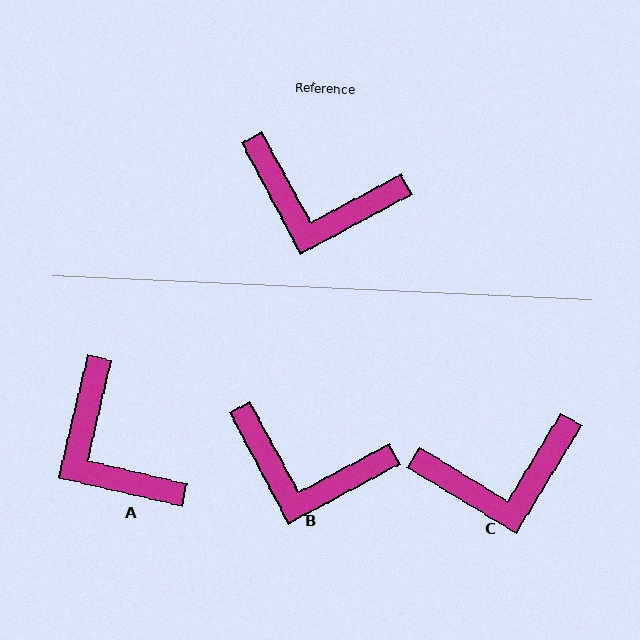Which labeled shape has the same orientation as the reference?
B.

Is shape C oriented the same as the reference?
No, it is off by about 31 degrees.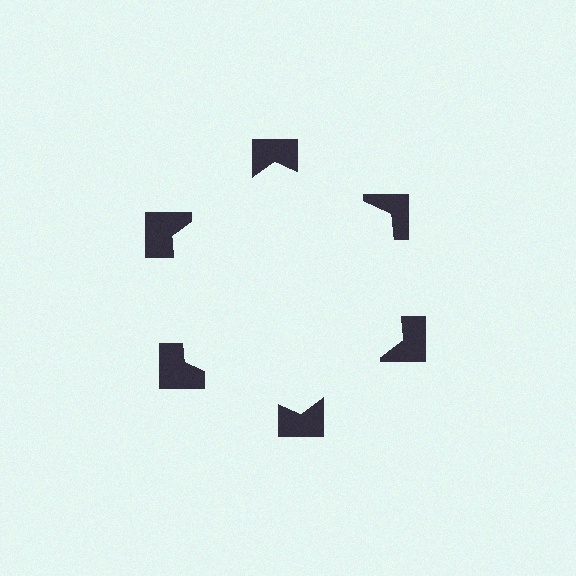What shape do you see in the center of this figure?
An illusory hexagon — its edges are inferred from the aligned wedge cuts in the notched squares, not physically drawn.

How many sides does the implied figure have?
6 sides.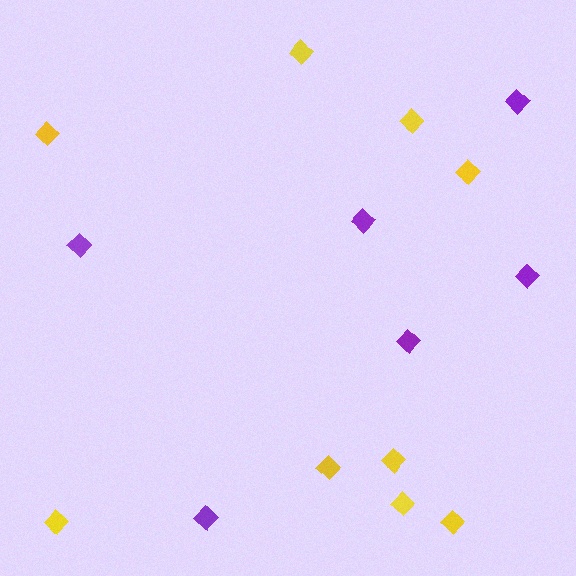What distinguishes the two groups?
There are 2 groups: one group of yellow diamonds (9) and one group of purple diamonds (6).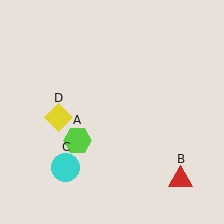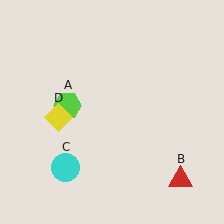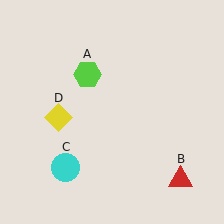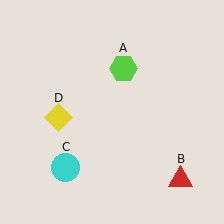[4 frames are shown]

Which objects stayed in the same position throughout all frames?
Red triangle (object B) and cyan circle (object C) and yellow diamond (object D) remained stationary.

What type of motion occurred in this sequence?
The lime hexagon (object A) rotated clockwise around the center of the scene.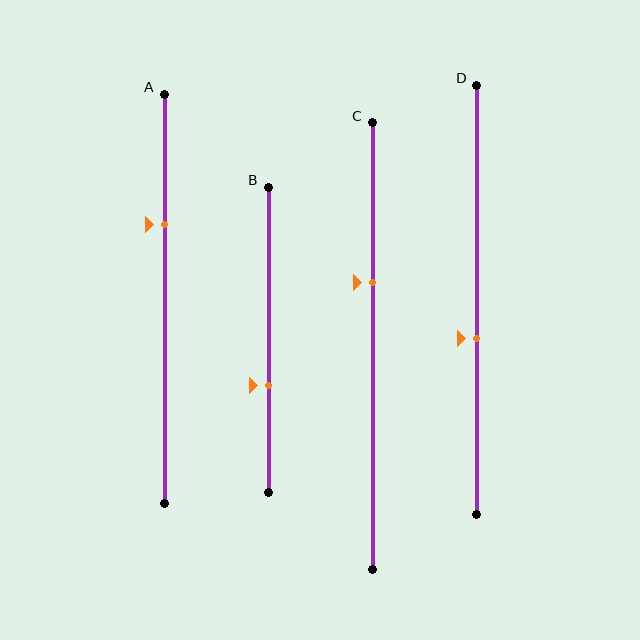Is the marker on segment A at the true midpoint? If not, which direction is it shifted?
No, the marker on segment A is shifted upward by about 18% of the segment length.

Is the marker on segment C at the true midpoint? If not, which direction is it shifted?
No, the marker on segment C is shifted upward by about 14% of the segment length.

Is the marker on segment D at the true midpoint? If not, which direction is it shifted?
No, the marker on segment D is shifted downward by about 9% of the segment length.